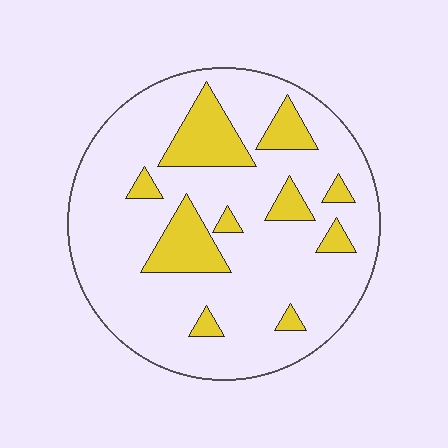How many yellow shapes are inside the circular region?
10.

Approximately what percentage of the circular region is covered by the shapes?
Approximately 20%.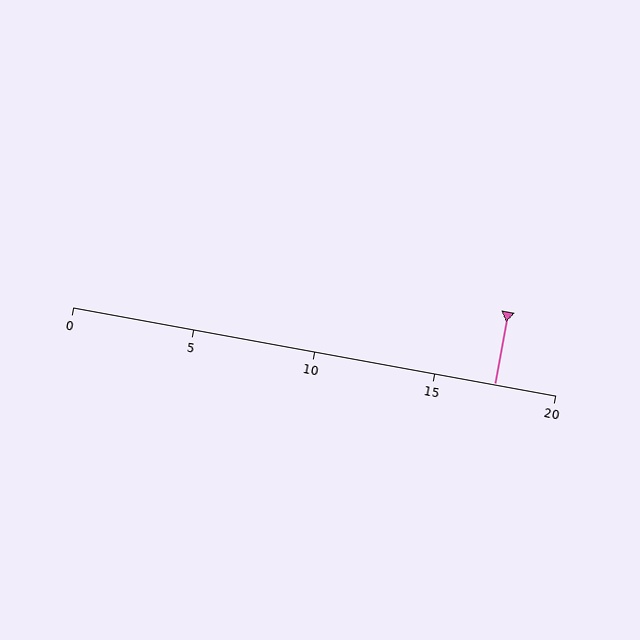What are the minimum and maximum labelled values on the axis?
The axis runs from 0 to 20.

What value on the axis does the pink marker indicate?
The marker indicates approximately 17.5.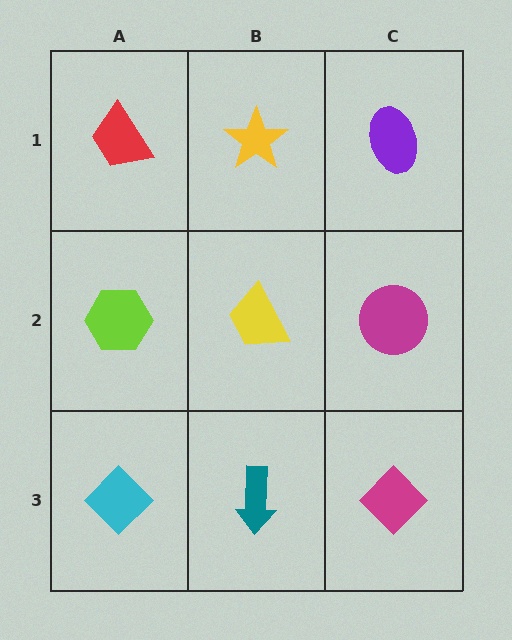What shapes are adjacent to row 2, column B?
A yellow star (row 1, column B), a teal arrow (row 3, column B), a lime hexagon (row 2, column A), a magenta circle (row 2, column C).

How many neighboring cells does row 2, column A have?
3.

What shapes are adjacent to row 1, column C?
A magenta circle (row 2, column C), a yellow star (row 1, column B).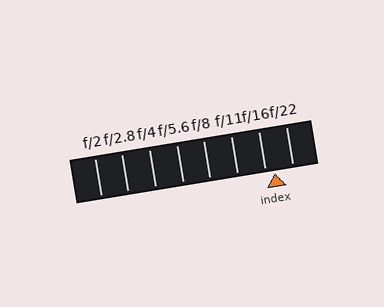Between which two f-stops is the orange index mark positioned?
The index mark is between f/16 and f/22.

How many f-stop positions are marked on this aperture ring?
There are 8 f-stop positions marked.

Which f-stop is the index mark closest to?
The index mark is closest to f/16.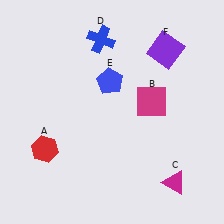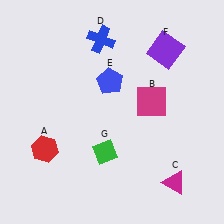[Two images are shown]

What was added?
A green diamond (G) was added in Image 2.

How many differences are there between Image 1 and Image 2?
There is 1 difference between the two images.